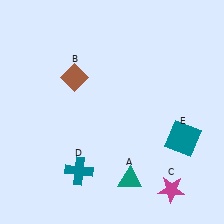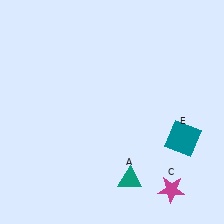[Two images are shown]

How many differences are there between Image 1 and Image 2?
There are 2 differences between the two images.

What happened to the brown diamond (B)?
The brown diamond (B) was removed in Image 2. It was in the top-left area of Image 1.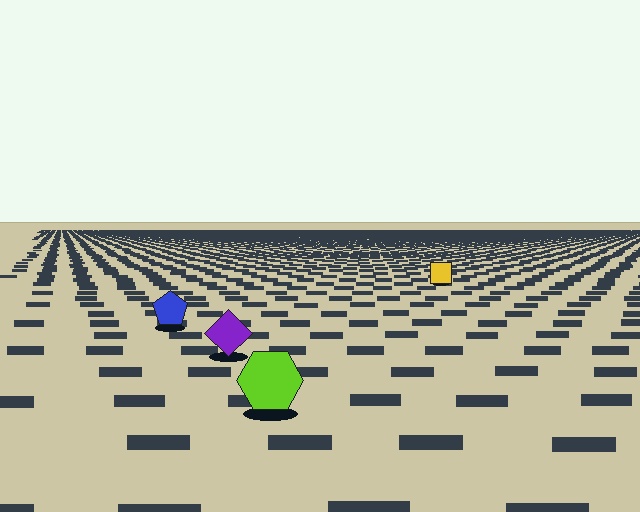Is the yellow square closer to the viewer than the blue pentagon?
No. The blue pentagon is closer — you can tell from the texture gradient: the ground texture is coarser near it.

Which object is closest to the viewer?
The lime hexagon is closest. The texture marks near it are larger and more spread out.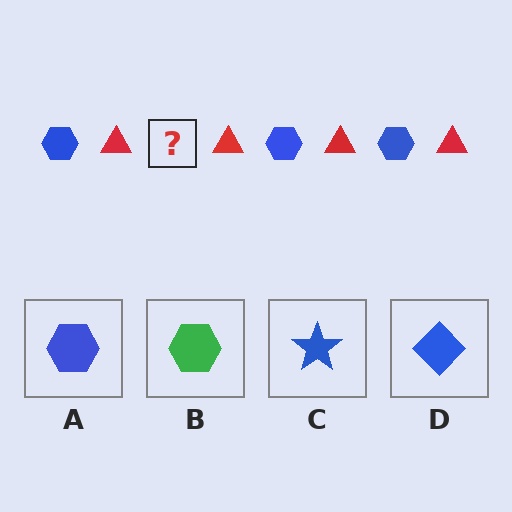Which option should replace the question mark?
Option A.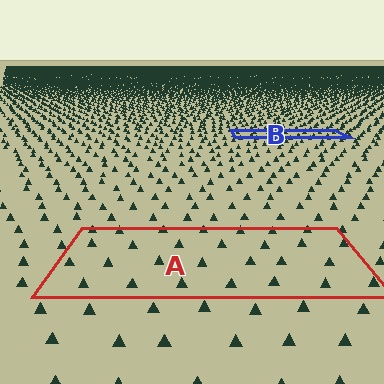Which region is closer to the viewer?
Region A is closer. The texture elements there are larger and more spread out.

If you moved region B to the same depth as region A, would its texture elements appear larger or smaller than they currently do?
They would appear larger. At a closer depth, the same texture elements are projected at a bigger on-screen size.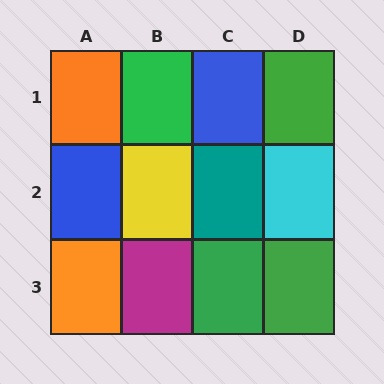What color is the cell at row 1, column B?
Green.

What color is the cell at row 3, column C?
Green.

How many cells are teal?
1 cell is teal.